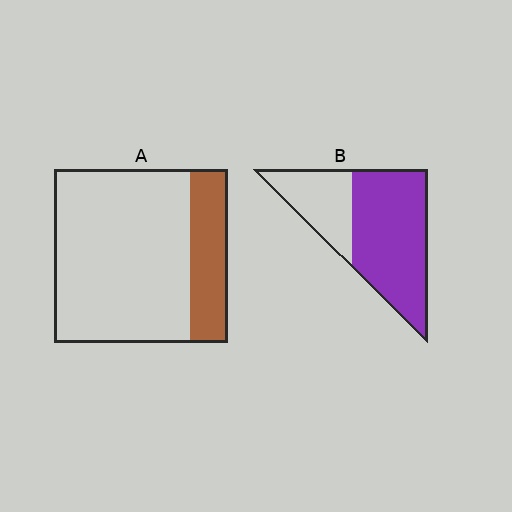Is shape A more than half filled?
No.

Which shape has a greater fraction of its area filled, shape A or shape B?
Shape B.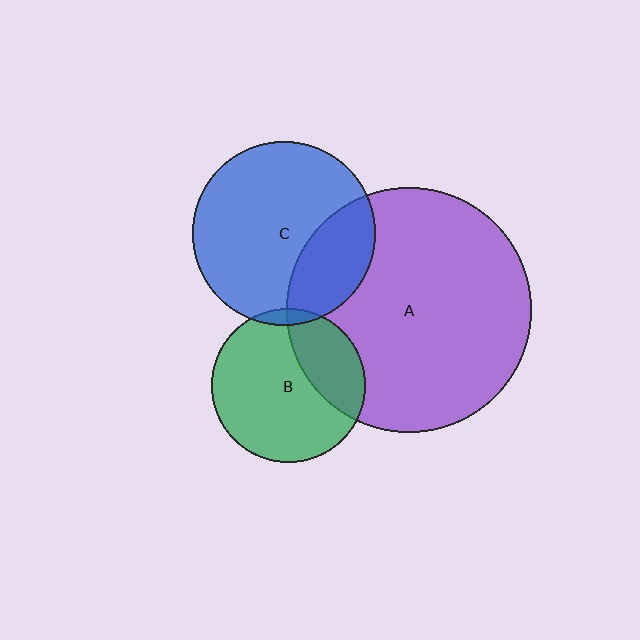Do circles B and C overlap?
Yes.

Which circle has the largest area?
Circle A (purple).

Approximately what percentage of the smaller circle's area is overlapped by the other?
Approximately 5%.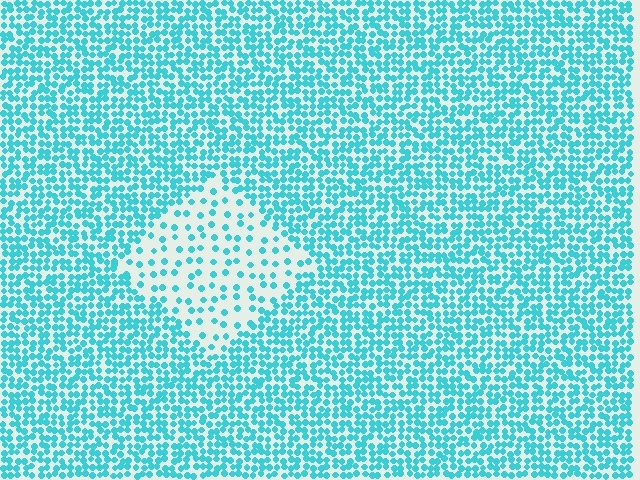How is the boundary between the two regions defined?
The boundary is defined by a change in element density (approximately 2.7x ratio). All elements are the same color, size, and shape.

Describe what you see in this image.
The image contains small cyan elements arranged at two different densities. A diamond-shaped region is visible where the elements are less densely packed than the surrounding area.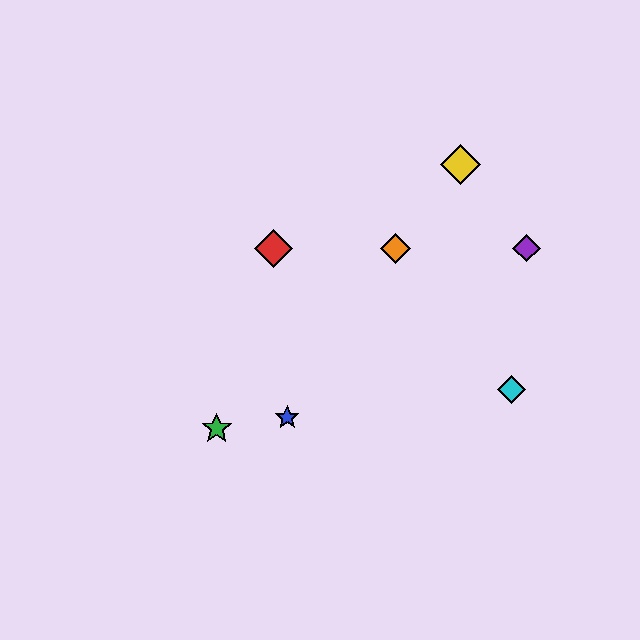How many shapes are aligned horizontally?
3 shapes (the red diamond, the purple diamond, the orange diamond) are aligned horizontally.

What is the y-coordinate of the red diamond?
The red diamond is at y≈248.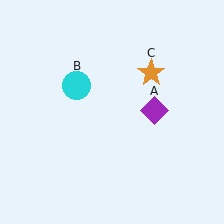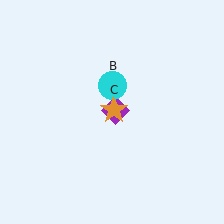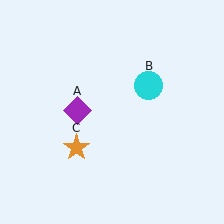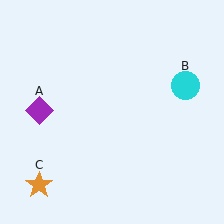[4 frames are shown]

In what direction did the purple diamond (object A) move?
The purple diamond (object A) moved left.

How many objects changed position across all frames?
3 objects changed position: purple diamond (object A), cyan circle (object B), orange star (object C).